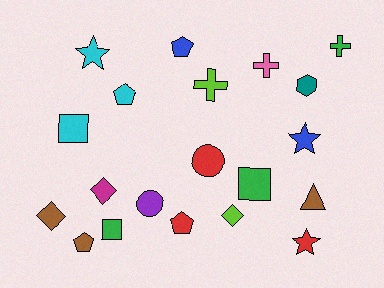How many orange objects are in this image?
There are no orange objects.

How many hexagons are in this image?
There is 1 hexagon.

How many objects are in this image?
There are 20 objects.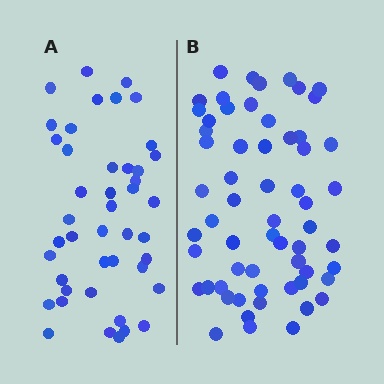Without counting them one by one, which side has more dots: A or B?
Region B (the right region) has more dots.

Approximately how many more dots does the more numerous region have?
Region B has approximately 15 more dots than region A.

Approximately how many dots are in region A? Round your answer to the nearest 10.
About 40 dots. (The exact count is 44, which rounds to 40.)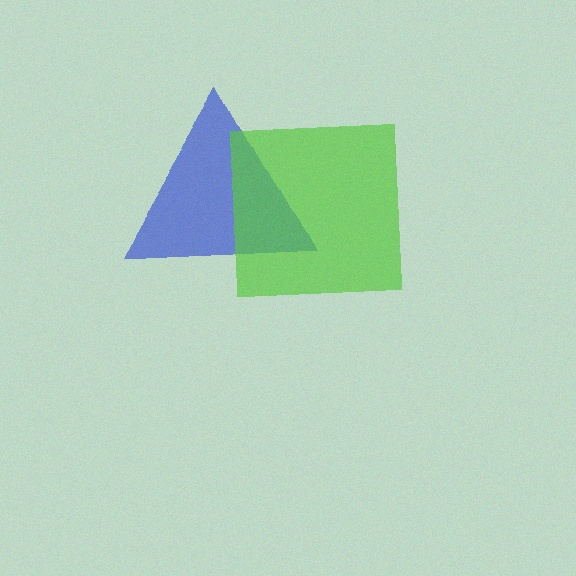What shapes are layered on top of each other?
The layered shapes are: a blue triangle, a lime square.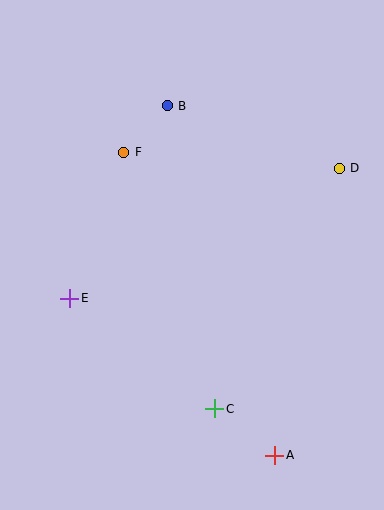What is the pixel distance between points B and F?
The distance between B and F is 64 pixels.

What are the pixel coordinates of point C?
Point C is at (215, 409).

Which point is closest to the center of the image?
Point F at (124, 152) is closest to the center.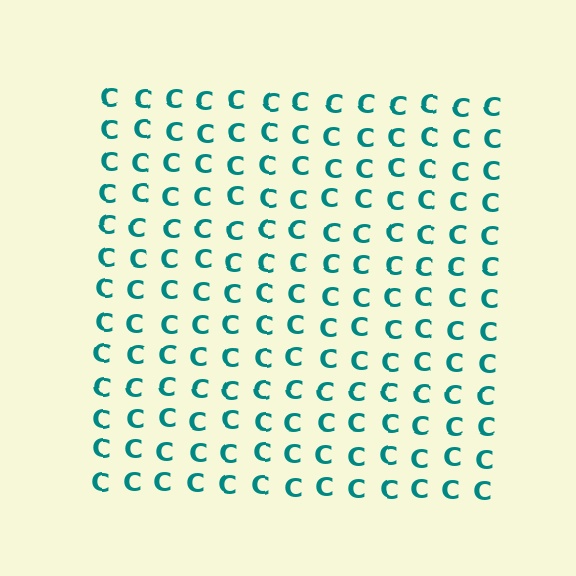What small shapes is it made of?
It is made of small letter C's.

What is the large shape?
The large shape is a square.